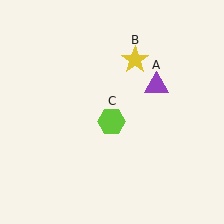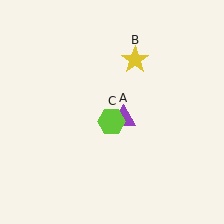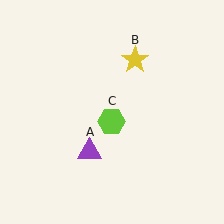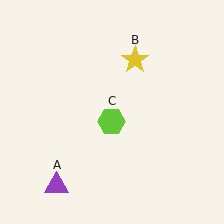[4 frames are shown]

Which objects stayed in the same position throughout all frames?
Yellow star (object B) and lime hexagon (object C) remained stationary.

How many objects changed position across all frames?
1 object changed position: purple triangle (object A).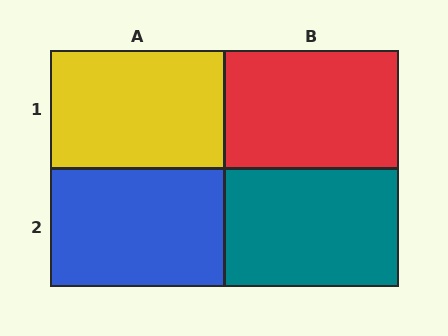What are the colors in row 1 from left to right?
Yellow, red.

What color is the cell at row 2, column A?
Blue.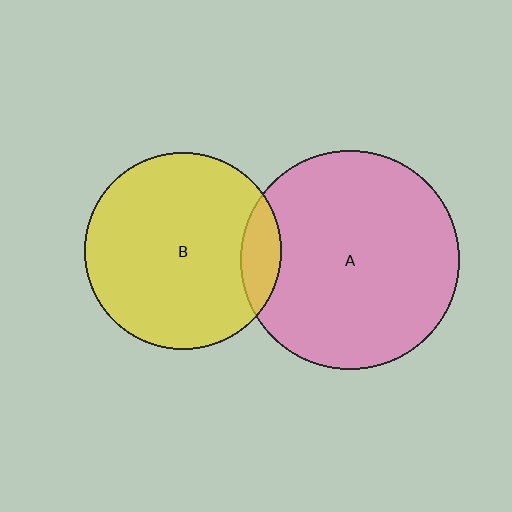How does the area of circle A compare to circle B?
Approximately 1.2 times.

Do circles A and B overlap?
Yes.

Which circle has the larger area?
Circle A (pink).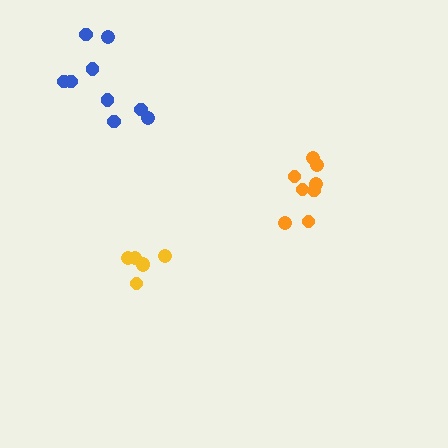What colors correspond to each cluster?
The clusters are colored: orange, yellow, blue.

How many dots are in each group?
Group 1: 8 dots, Group 2: 6 dots, Group 3: 9 dots (23 total).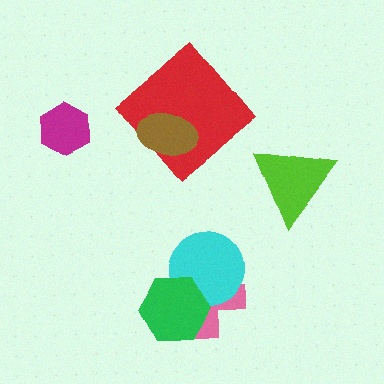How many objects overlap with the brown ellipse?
1 object overlaps with the brown ellipse.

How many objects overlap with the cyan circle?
2 objects overlap with the cyan circle.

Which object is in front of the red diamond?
The brown ellipse is in front of the red diamond.